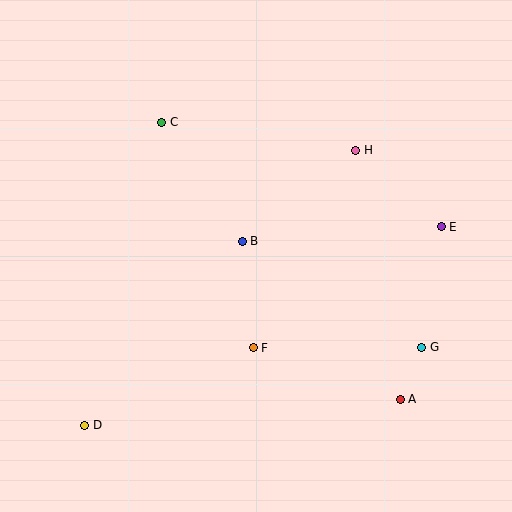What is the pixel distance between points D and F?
The distance between D and F is 185 pixels.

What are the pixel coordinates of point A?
Point A is at (400, 399).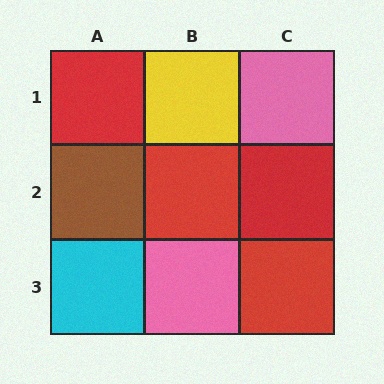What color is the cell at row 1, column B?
Yellow.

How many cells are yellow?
1 cell is yellow.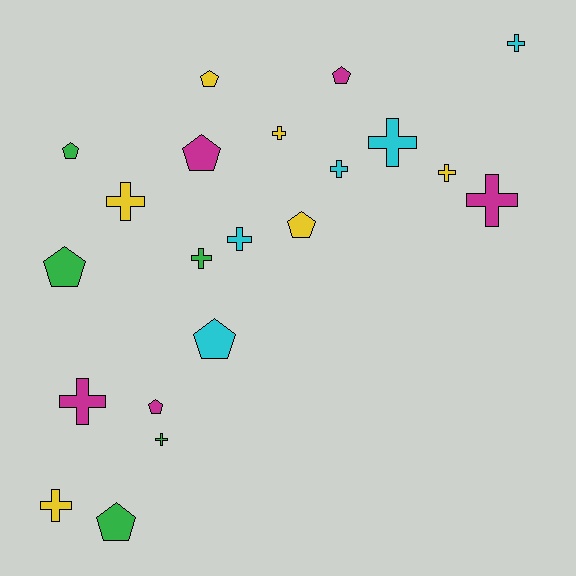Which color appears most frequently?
Yellow, with 6 objects.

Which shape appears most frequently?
Cross, with 12 objects.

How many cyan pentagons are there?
There is 1 cyan pentagon.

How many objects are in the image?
There are 21 objects.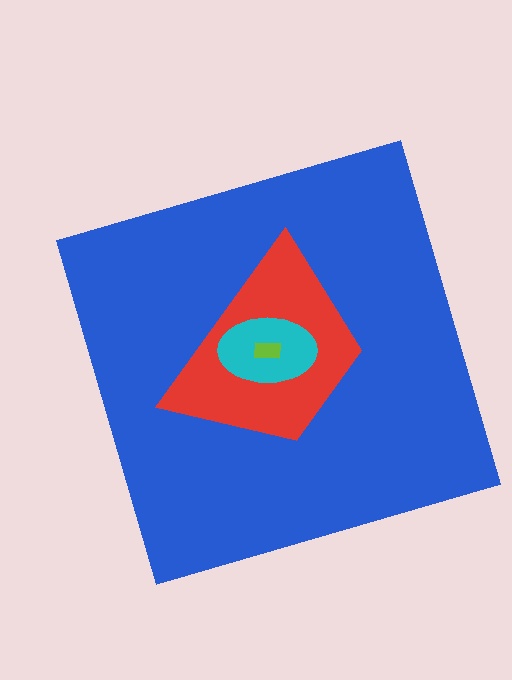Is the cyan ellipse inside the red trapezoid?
Yes.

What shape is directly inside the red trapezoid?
The cyan ellipse.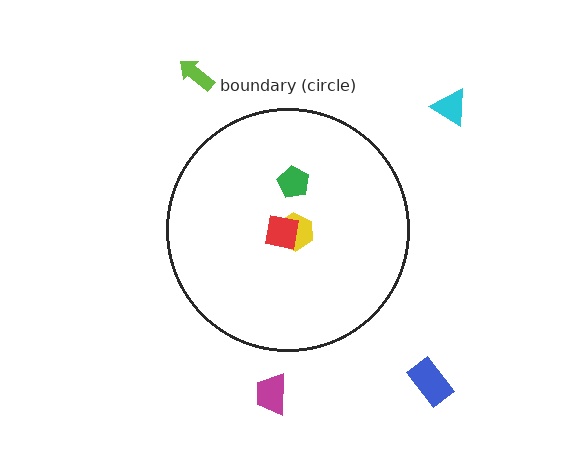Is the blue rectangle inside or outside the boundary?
Outside.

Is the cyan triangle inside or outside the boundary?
Outside.